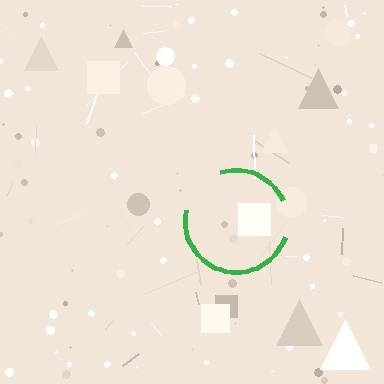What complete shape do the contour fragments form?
The contour fragments form a circle.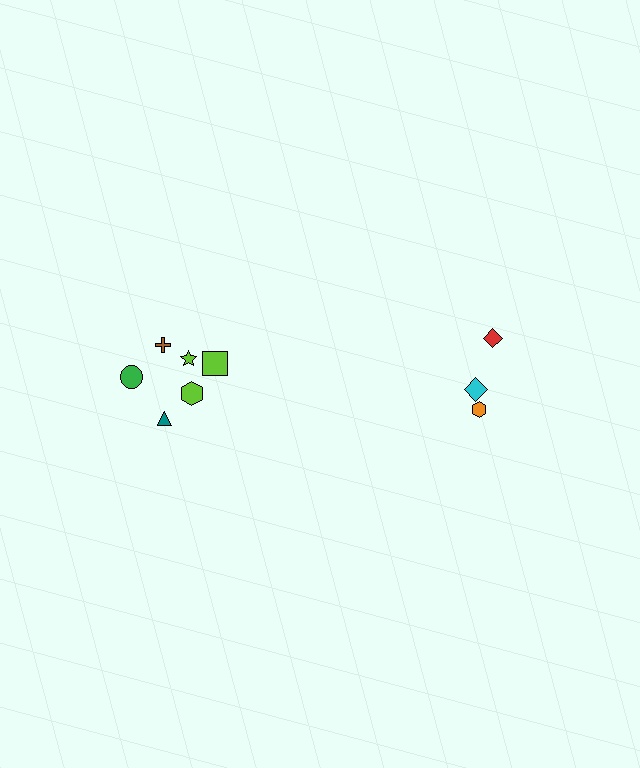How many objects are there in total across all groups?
There are 9 objects.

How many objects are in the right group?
There are 3 objects.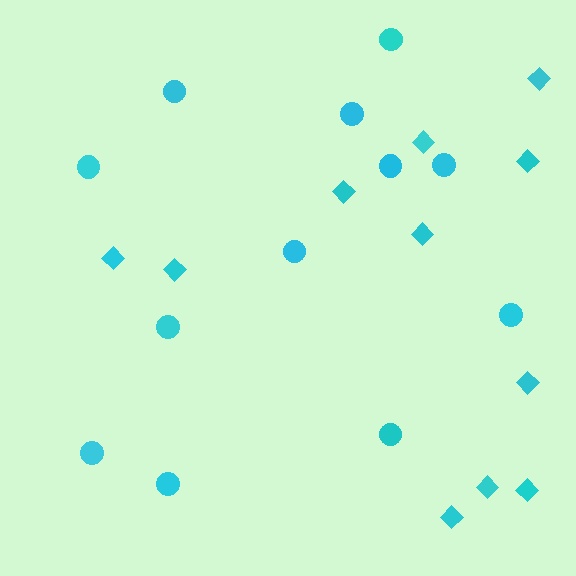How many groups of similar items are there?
There are 2 groups: one group of circles (12) and one group of diamonds (11).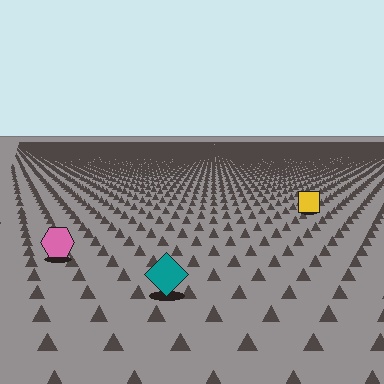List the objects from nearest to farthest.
From nearest to farthest: the teal diamond, the pink hexagon, the yellow square.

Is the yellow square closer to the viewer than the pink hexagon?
No. The pink hexagon is closer — you can tell from the texture gradient: the ground texture is coarser near it.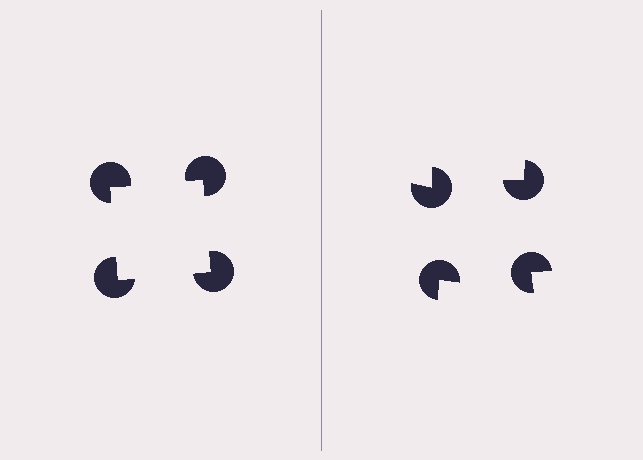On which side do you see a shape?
An illusory square appears on the left side. On the right side the wedge cuts are rotated, so no coherent shape forms.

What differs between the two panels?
The pac-man discs are positioned identically on both sides; only the wedge orientations differ. On the left they align to a square; on the right they are misaligned.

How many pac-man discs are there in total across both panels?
8 — 4 on each side.